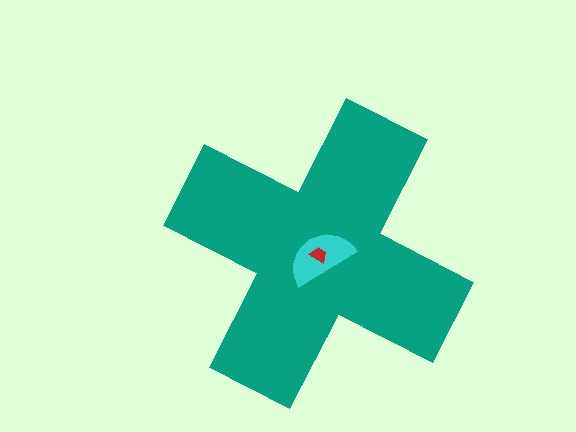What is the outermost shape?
The teal cross.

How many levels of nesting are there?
3.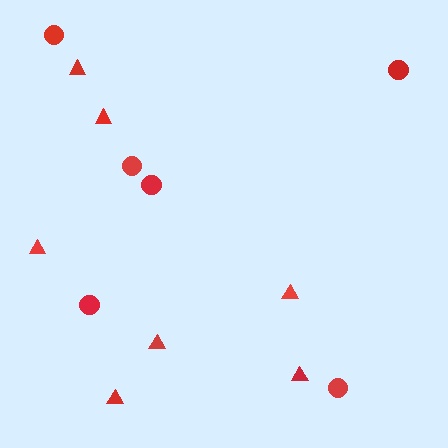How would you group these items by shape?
There are 2 groups: one group of circles (6) and one group of triangles (7).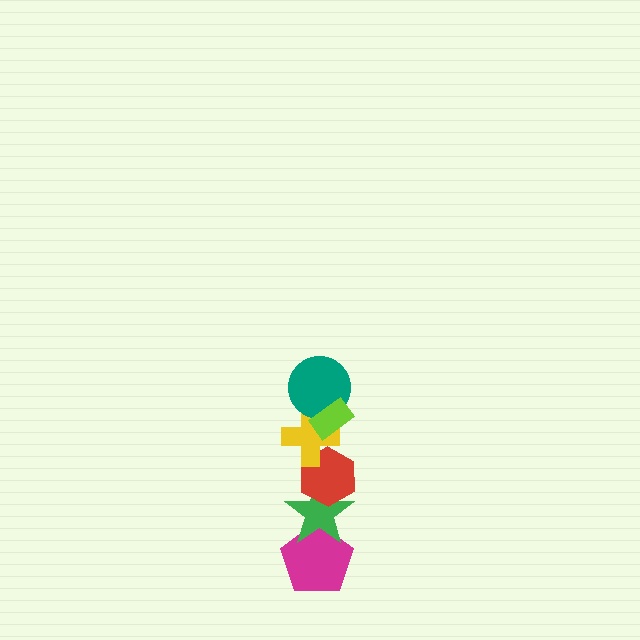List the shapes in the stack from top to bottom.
From top to bottom: the lime rectangle, the teal circle, the yellow cross, the red hexagon, the green star, the magenta pentagon.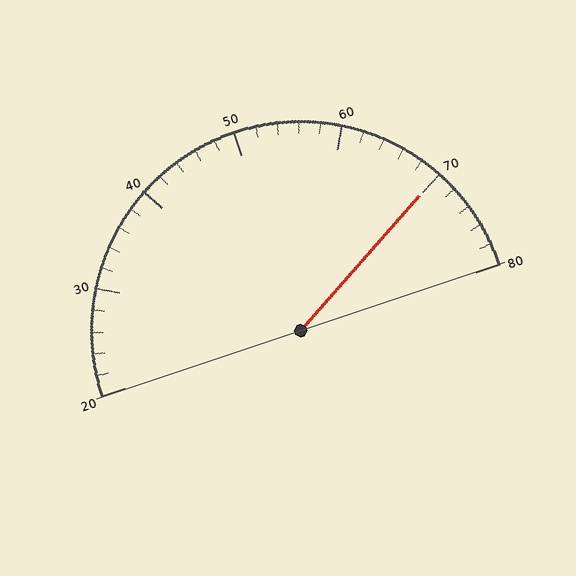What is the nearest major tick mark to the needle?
The nearest major tick mark is 70.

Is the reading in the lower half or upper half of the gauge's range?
The reading is in the upper half of the range (20 to 80).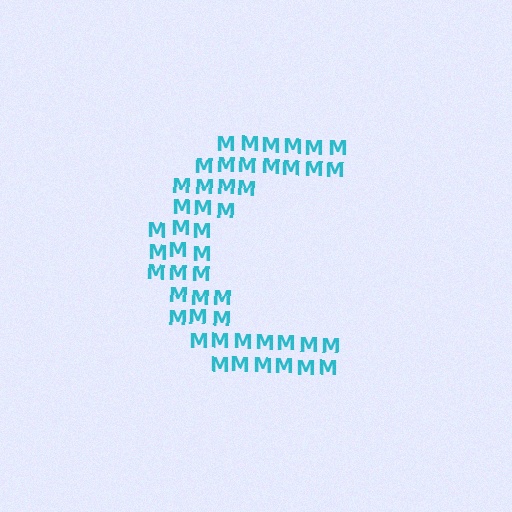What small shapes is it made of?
It is made of small letter M's.